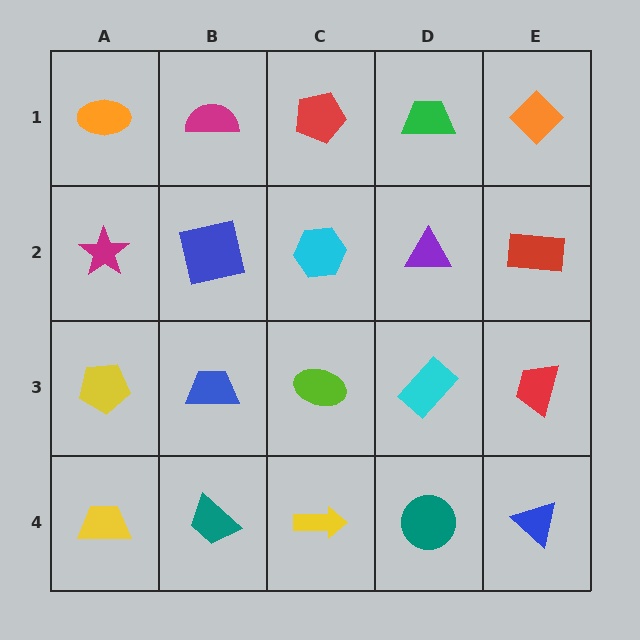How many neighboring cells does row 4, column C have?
3.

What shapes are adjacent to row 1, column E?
A red rectangle (row 2, column E), a green trapezoid (row 1, column D).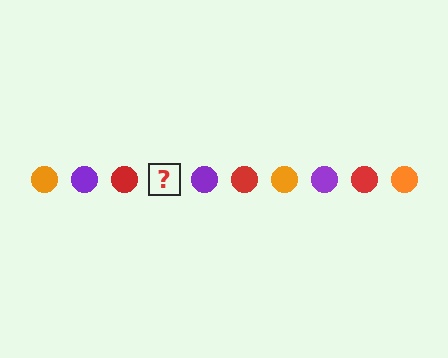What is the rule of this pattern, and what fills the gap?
The rule is that the pattern cycles through orange, purple, red circles. The gap should be filled with an orange circle.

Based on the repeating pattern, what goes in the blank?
The blank should be an orange circle.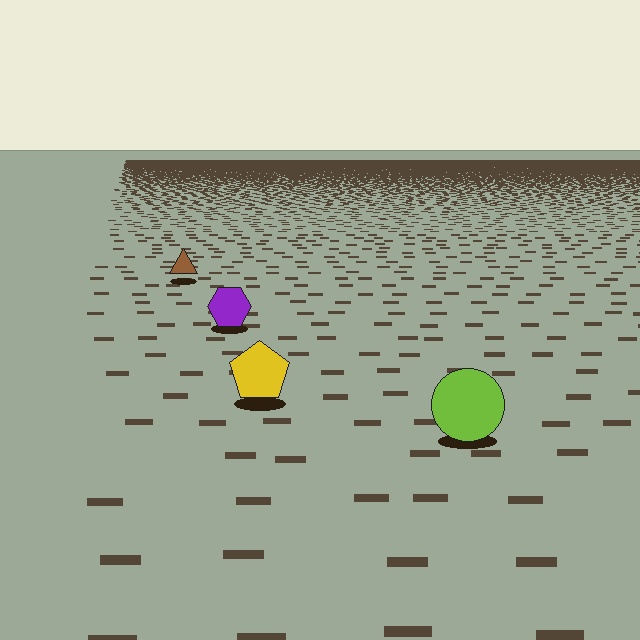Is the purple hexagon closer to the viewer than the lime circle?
No. The lime circle is closer — you can tell from the texture gradient: the ground texture is coarser near it.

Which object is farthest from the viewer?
The brown triangle is farthest from the viewer. It appears smaller and the ground texture around it is denser.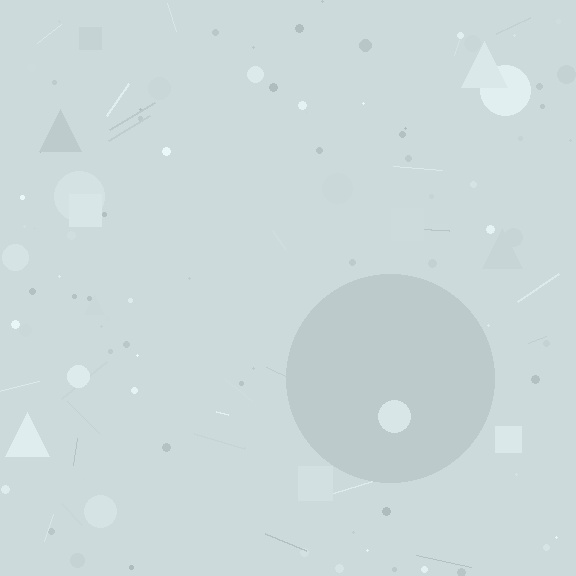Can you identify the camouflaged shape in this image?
The camouflaged shape is a circle.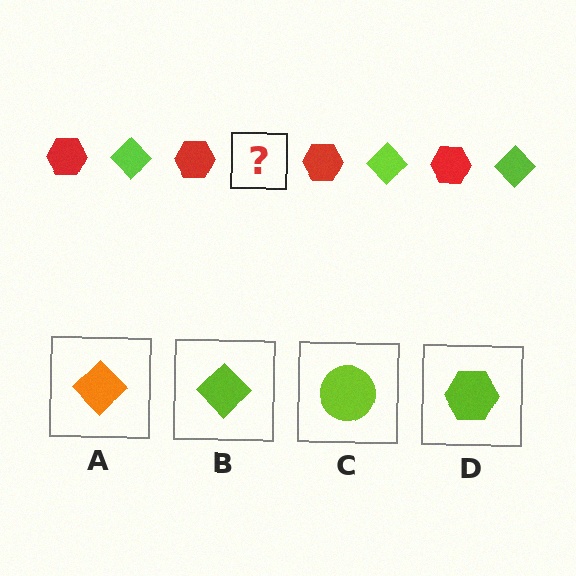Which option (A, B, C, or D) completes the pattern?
B.